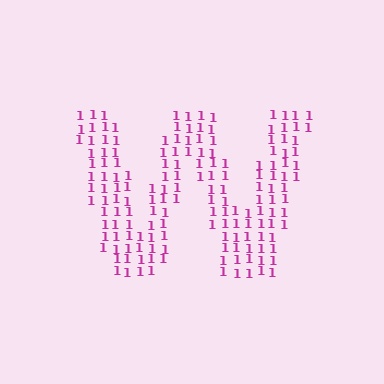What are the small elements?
The small elements are digit 1's.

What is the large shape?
The large shape is the letter W.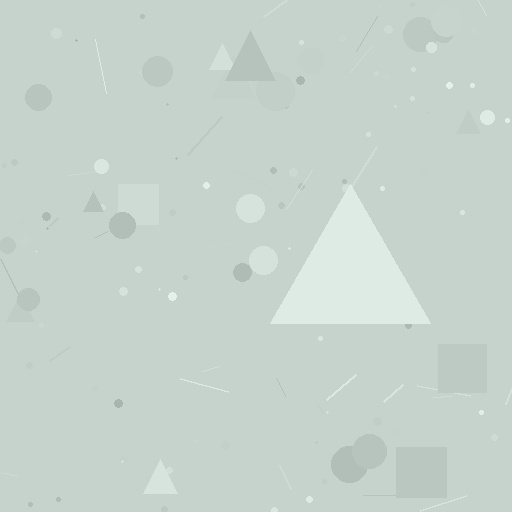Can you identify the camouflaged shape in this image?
The camouflaged shape is a triangle.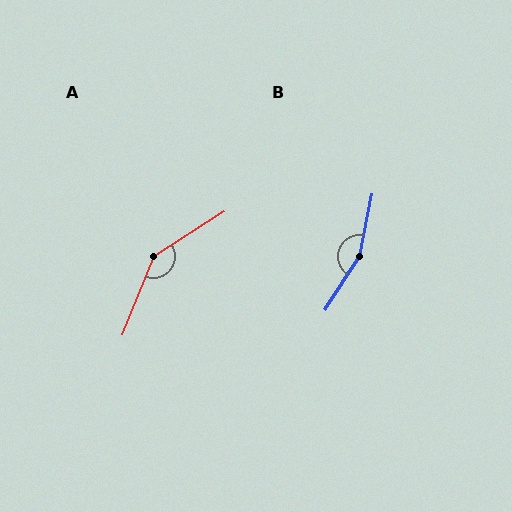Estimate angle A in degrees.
Approximately 144 degrees.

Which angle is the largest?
B, at approximately 159 degrees.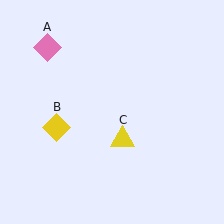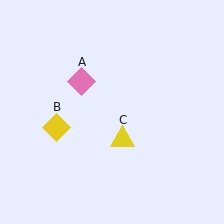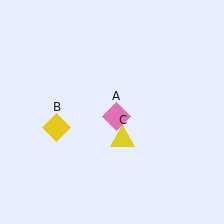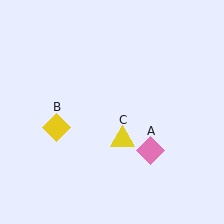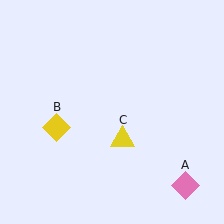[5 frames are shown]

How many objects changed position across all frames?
1 object changed position: pink diamond (object A).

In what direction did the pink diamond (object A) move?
The pink diamond (object A) moved down and to the right.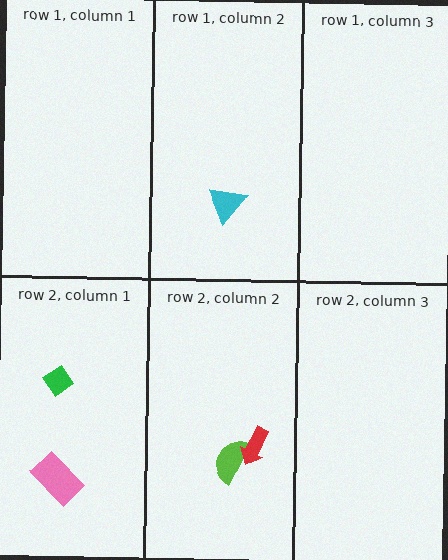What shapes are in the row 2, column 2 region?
The lime semicircle, the red arrow.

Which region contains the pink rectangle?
The row 2, column 1 region.